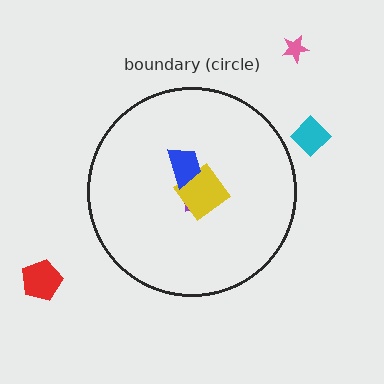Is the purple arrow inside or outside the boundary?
Inside.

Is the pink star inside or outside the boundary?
Outside.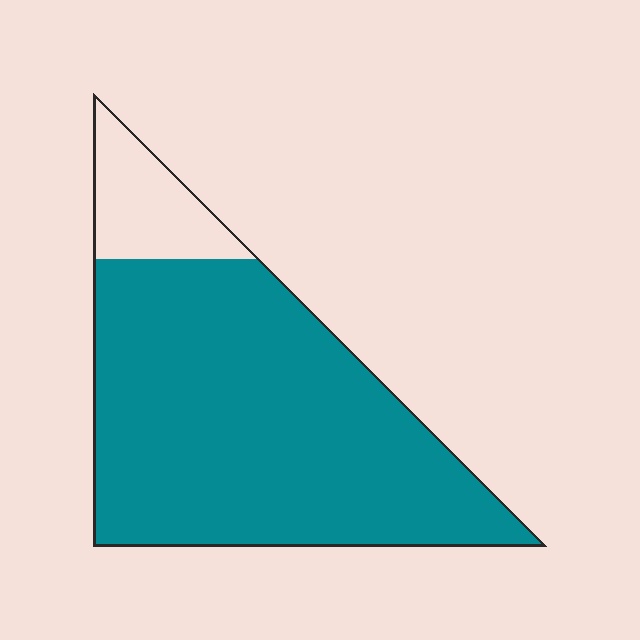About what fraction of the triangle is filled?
About seven eighths (7/8).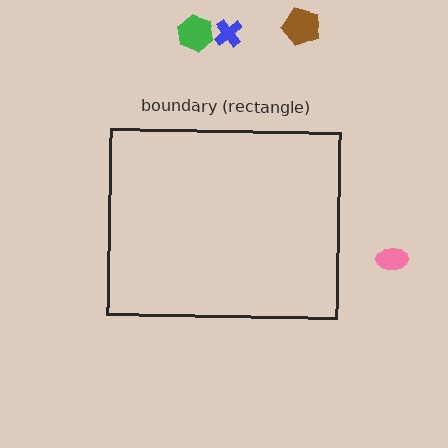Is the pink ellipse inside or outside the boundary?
Outside.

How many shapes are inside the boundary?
0 inside, 4 outside.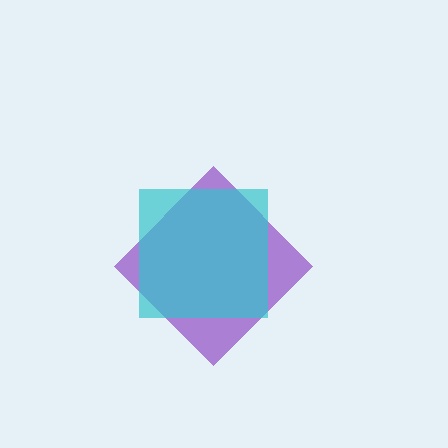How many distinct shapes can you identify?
There are 2 distinct shapes: a purple diamond, a cyan square.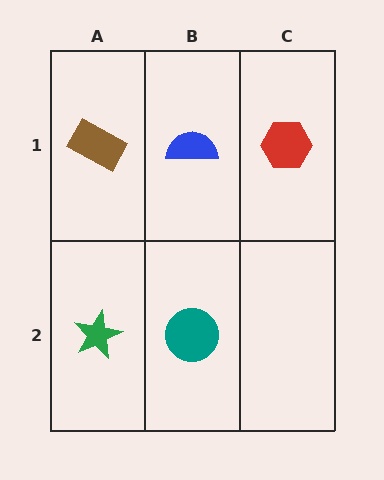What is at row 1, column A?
A brown rectangle.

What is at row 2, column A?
A green star.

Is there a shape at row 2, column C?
No, that cell is empty.